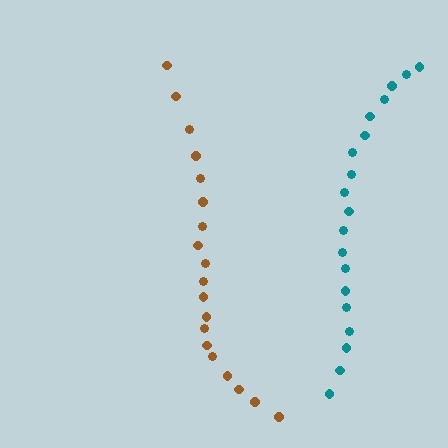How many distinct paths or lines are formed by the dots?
There are 2 distinct paths.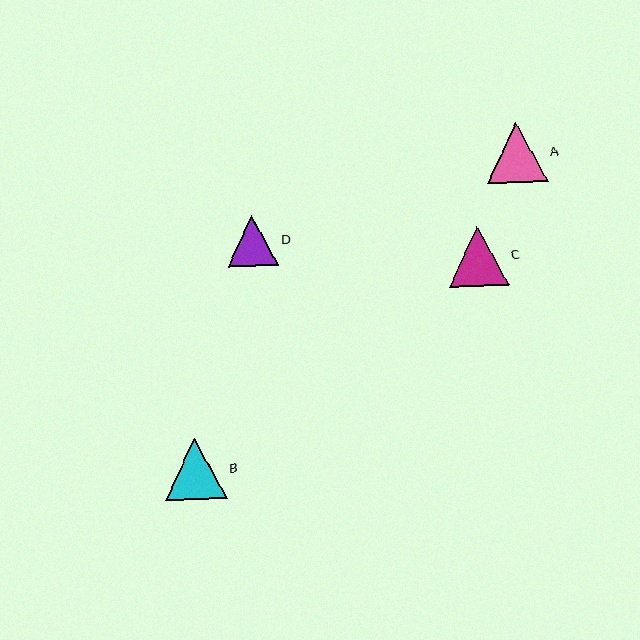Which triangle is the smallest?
Triangle D is the smallest with a size of approximately 51 pixels.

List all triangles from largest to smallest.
From largest to smallest: B, A, C, D.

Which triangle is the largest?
Triangle B is the largest with a size of approximately 61 pixels.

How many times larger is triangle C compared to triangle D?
Triangle C is approximately 1.2 times the size of triangle D.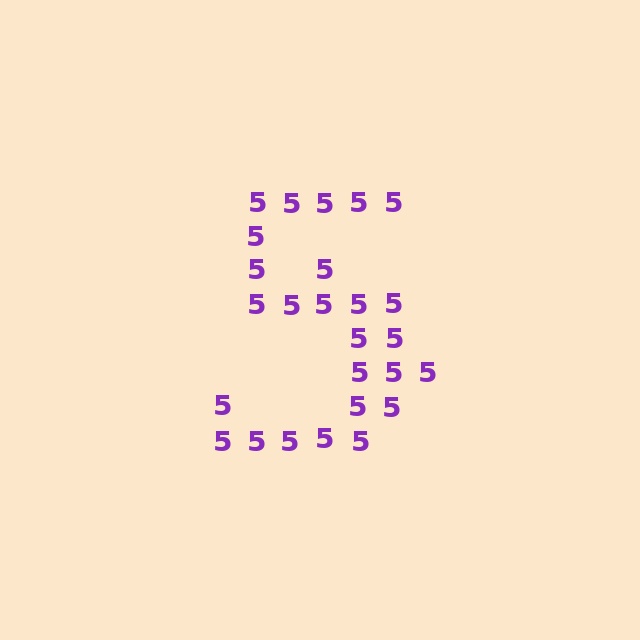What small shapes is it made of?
It is made of small digit 5's.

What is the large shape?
The large shape is the digit 5.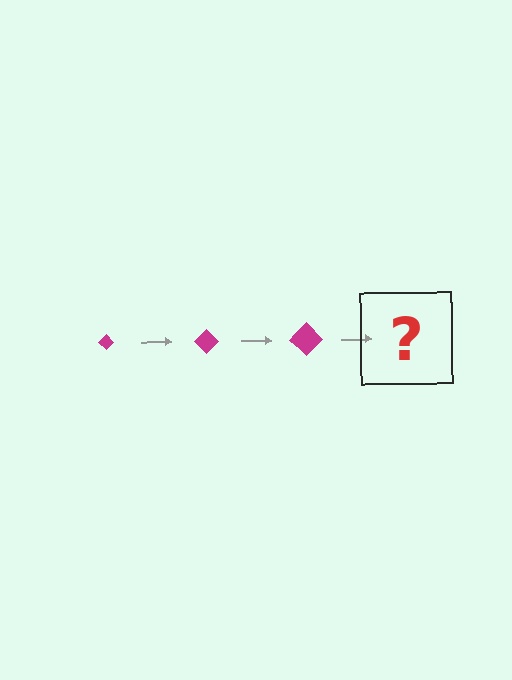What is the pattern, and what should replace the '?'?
The pattern is that the diamond gets progressively larger each step. The '?' should be a magenta diamond, larger than the previous one.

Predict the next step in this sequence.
The next step is a magenta diamond, larger than the previous one.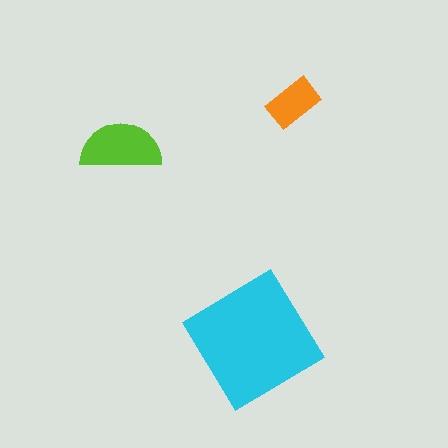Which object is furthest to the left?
The lime semicircle is leftmost.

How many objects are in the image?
There are 3 objects in the image.